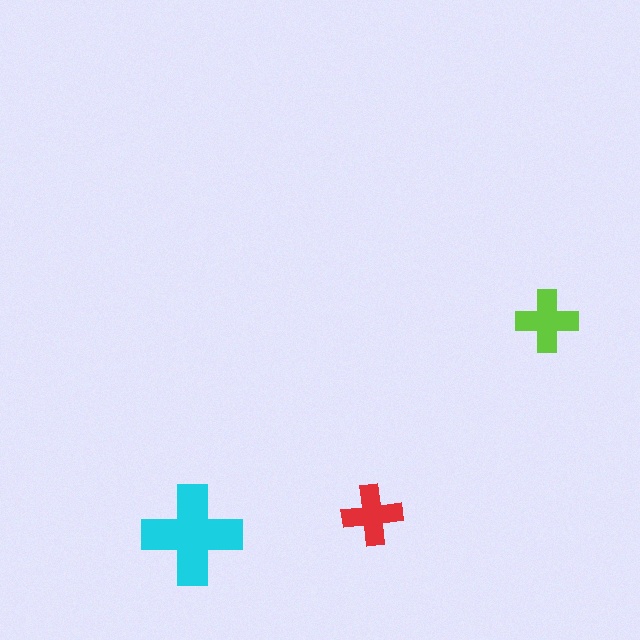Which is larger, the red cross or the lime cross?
The lime one.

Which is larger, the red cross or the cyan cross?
The cyan one.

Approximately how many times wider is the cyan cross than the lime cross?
About 1.5 times wider.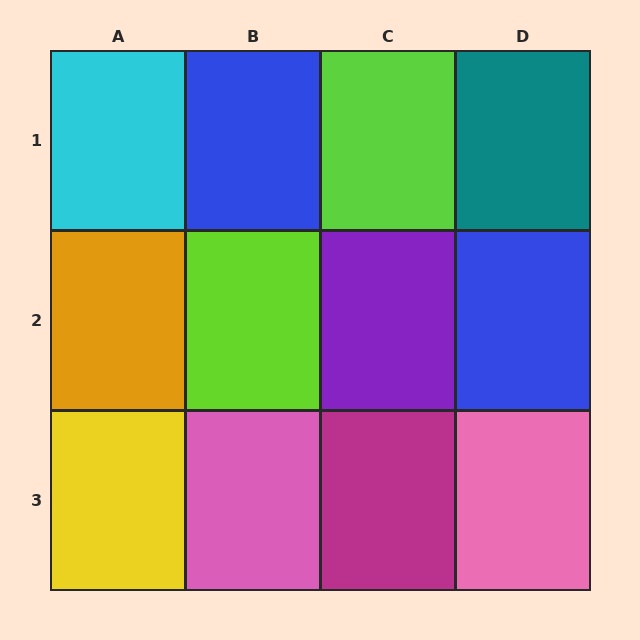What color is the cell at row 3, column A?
Yellow.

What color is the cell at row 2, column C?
Purple.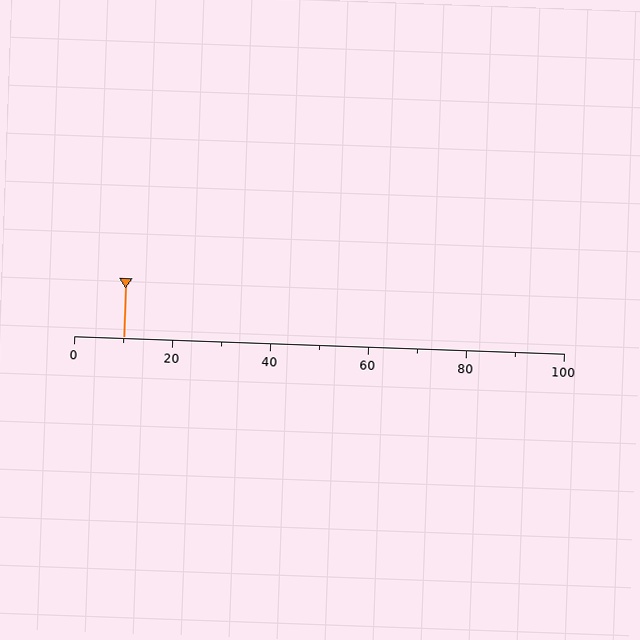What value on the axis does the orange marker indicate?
The marker indicates approximately 10.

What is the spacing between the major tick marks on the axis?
The major ticks are spaced 20 apart.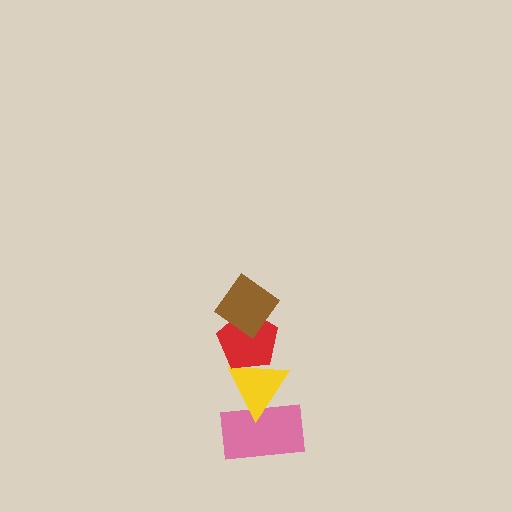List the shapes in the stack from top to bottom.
From top to bottom: the brown diamond, the red pentagon, the yellow triangle, the pink rectangle.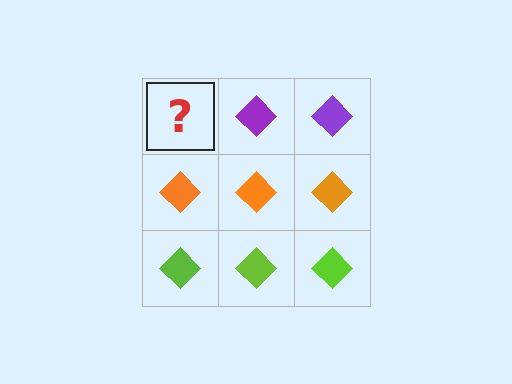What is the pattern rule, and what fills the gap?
The rule is that each row has a consistent color. The gap should be filled with a purple diamond.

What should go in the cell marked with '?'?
The missing cell should contain a purple diamond.